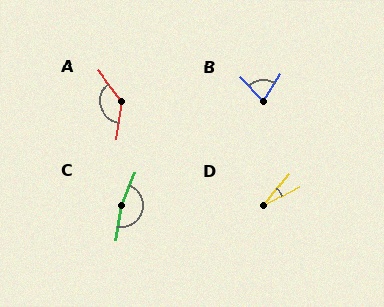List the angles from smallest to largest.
D (23°), B (75°), A (135°), C (166°).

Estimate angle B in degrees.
Approximately 75 degrees.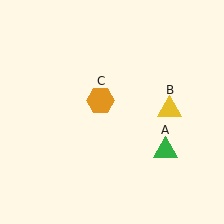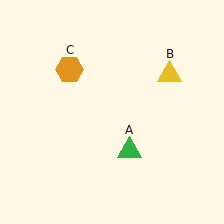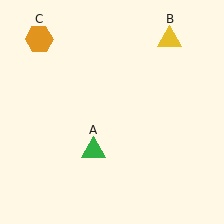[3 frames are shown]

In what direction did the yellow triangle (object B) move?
The yellow triangle (object B) moved up.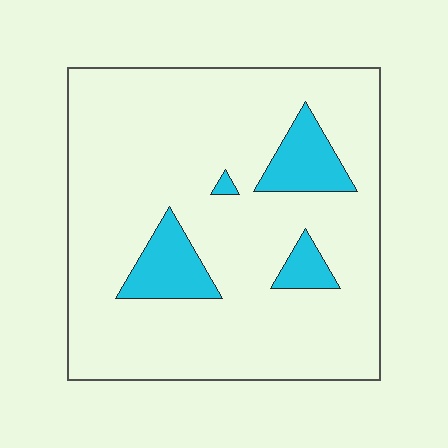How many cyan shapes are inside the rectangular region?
4.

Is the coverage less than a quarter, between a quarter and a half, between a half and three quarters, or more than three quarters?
Less than a quarter.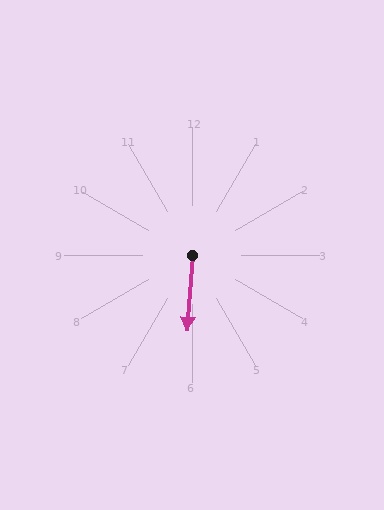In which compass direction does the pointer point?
South.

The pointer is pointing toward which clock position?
Roughly 6 o'clock.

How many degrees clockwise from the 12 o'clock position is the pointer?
Approximately 184 degrees.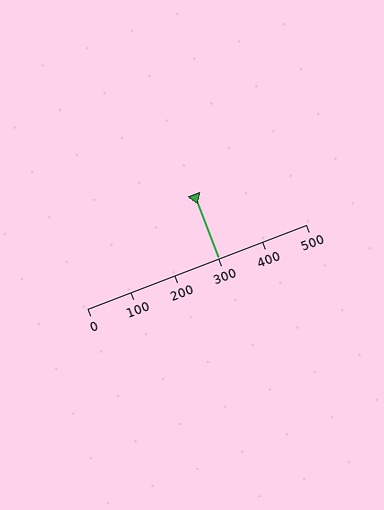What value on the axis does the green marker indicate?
The marker indicates approximately 300.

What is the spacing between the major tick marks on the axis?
The major ticks are spaced 100 apart.